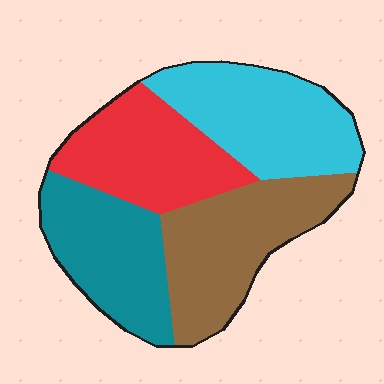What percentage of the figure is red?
Red covers 24% of the figure.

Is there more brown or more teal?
Brown.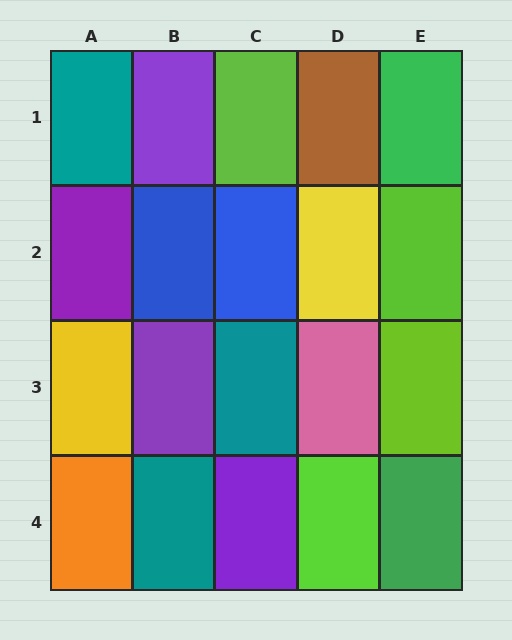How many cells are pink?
1 cell is pink.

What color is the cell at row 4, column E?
Green.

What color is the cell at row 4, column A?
Orange.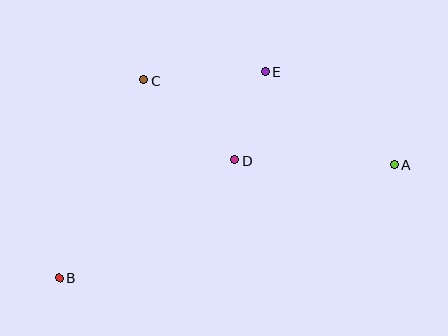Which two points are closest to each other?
Points D and E are closest to each other.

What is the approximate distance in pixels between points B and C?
The distance between B and C is approximately 215 pixels.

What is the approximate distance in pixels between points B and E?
The distance between B and E is approximately 292 pixels.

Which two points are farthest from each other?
Points A and B are farthest from each other.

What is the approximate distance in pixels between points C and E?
The distance between C and E is approximately 122 pixels.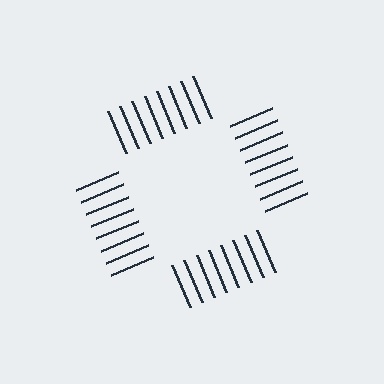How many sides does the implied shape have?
4 sides — the line-ends trace a square.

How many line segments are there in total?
32 — 8 along each of the 4 edges.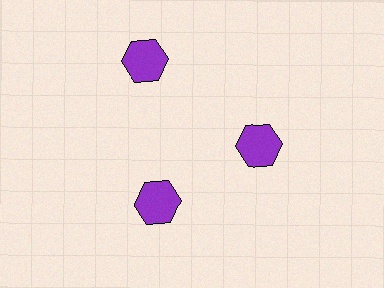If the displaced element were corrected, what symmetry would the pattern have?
It would have 3-fold rotational symmetry — the pattern would map onto itself every 120 degrees.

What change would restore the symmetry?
The symmetry would be restored by moving it inward, back onto the ring so that all 3 hexagons sit at equal angles and equal distance from the center.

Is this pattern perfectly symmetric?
No. The 3 purple hexagons are arranged in a ring, but one element near the 11 o'clock position is pushed outward from the center, breaking the 3-fold rotational symmetry.